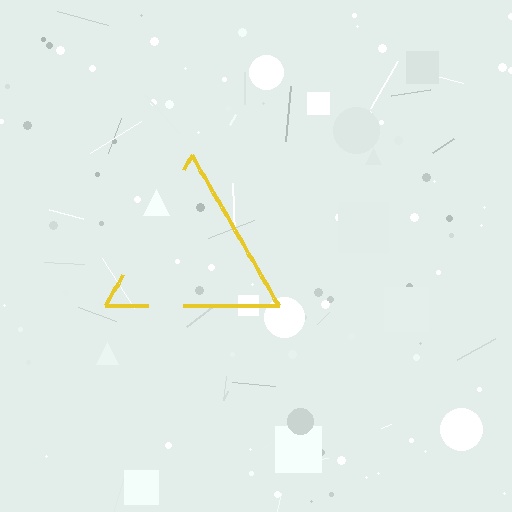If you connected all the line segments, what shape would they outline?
They would outline a triangle.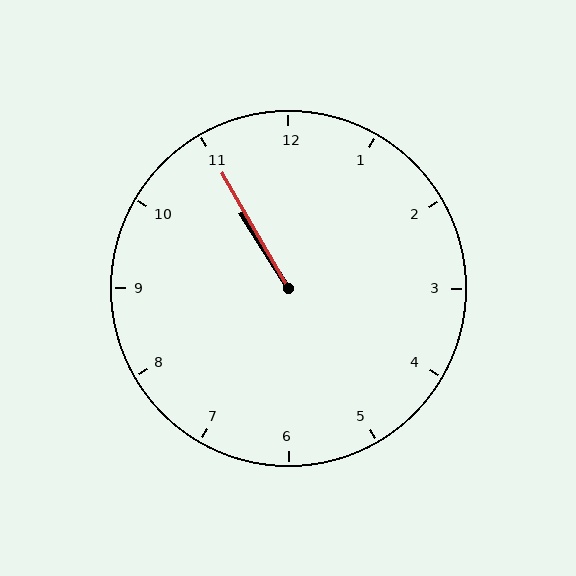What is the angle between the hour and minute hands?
Approximately 2 degrees.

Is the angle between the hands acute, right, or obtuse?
It is acute.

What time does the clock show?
10:55.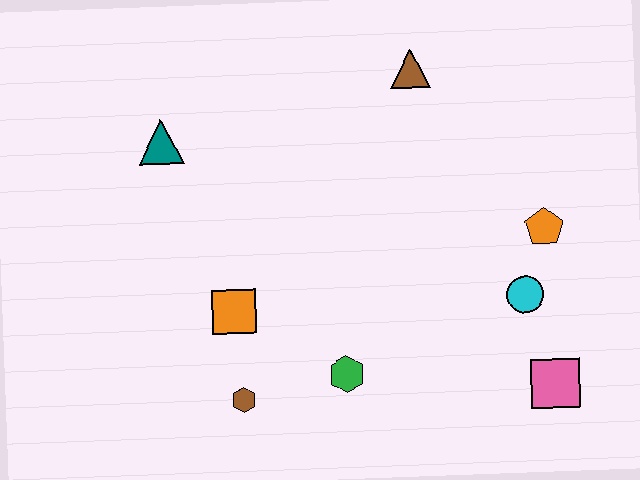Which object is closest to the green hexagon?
The brown hexagon is closest to the green hexagon.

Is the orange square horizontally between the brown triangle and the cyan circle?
No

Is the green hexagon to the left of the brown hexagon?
No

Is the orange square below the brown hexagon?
No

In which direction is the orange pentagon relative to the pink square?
The orange pentagon is above the pink square.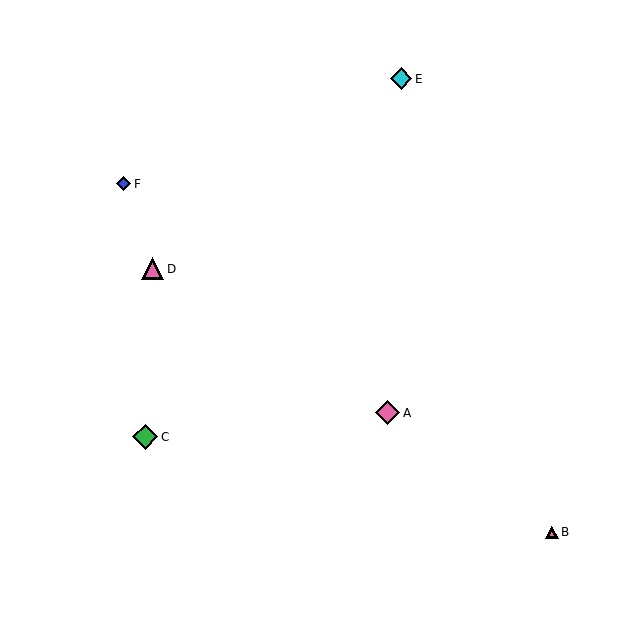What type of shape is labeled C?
Shape C is a green diamond.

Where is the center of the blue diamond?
The center of the blue diamond is at (124, 184).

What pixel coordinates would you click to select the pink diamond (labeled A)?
Click at (387, 413) to select the pink diamond A.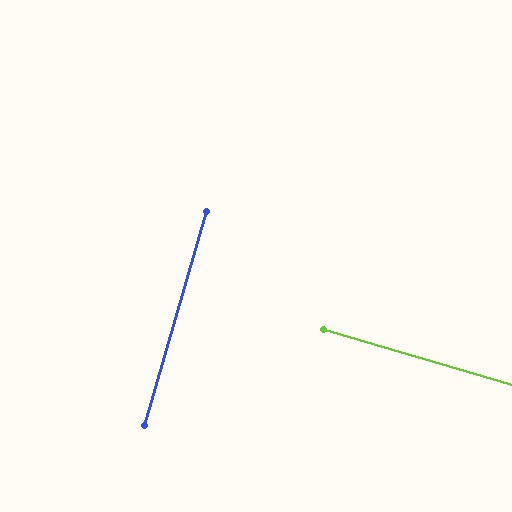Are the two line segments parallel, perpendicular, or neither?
Perpendicular — they meet at approximately 90°.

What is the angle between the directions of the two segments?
Approximately 90 degrees.